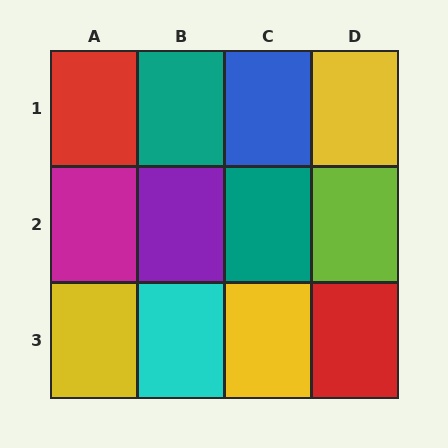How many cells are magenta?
1 cell is magenta.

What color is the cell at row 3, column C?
Yellow.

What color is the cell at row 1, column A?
Red.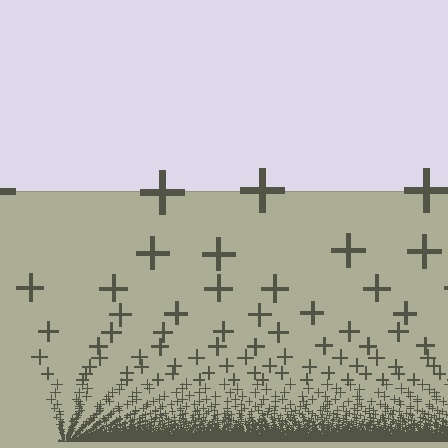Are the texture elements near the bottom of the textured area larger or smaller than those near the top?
Smaller. The gradient is inverted — elements near the bottom are smaller and denser.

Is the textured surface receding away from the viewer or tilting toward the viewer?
The surface appears to tilt toward the viewer. Texture elements get larger and sparser toward the top.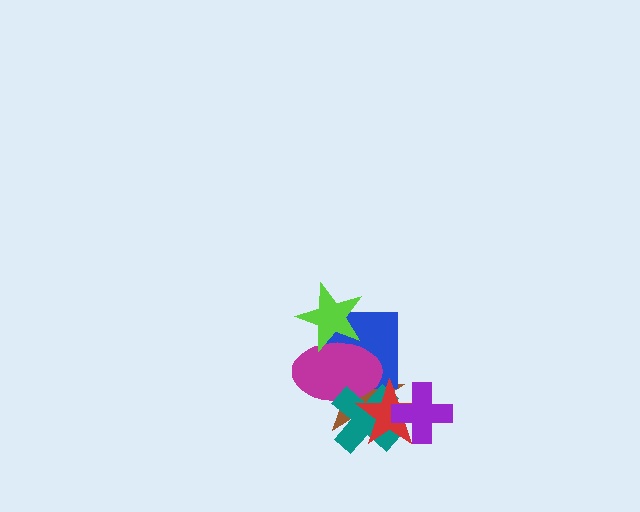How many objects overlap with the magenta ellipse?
5 objects overlap with the magenta ellipse.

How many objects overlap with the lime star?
2 objects overlap with the lime star.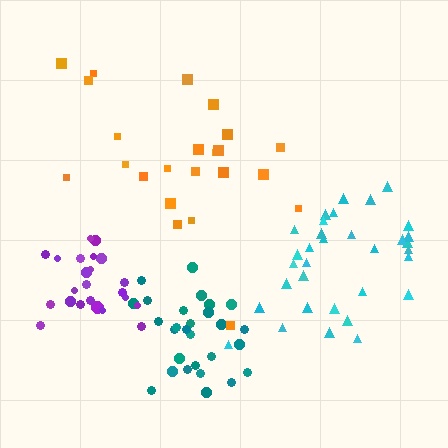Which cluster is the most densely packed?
Purple.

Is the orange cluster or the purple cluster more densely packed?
Purple.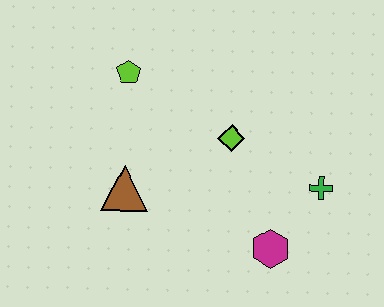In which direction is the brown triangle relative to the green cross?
The brown triangle is to the left of the green cross.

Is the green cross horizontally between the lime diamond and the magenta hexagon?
No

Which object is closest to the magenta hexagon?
The green cross is closest to the magenta hexagon.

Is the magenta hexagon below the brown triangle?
Yes